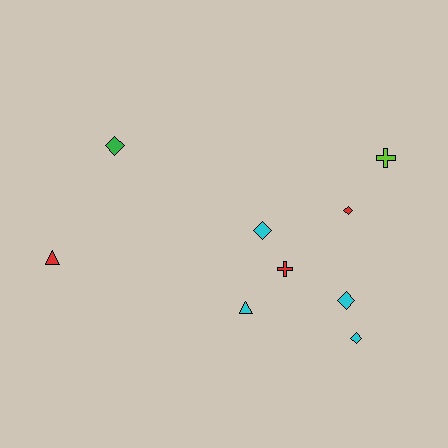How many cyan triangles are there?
There is 1 cyan triangle.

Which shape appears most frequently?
Diamond, with 5 objects.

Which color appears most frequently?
Cyan, with 4 objects.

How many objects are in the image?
There are 9 objects.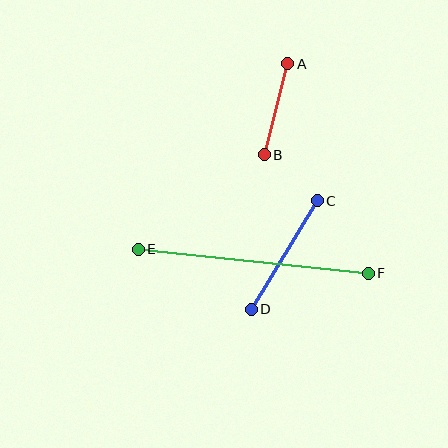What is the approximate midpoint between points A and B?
The midpoint is at approximately (276, 109) pixels.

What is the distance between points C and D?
The distance is approximately 127 pixels.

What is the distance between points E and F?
The distance is approximately 232 pixels.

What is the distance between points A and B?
The distance is approximately 94 pixels.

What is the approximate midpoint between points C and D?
The midpoint is at approximately (284, 255) pixels.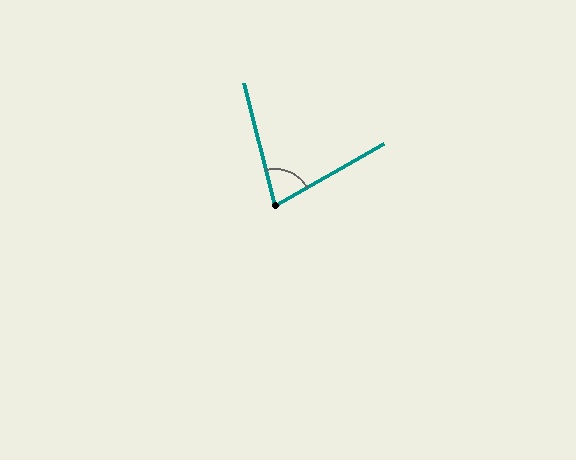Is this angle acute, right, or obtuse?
It is acute.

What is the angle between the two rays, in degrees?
Approximately 75 degrees.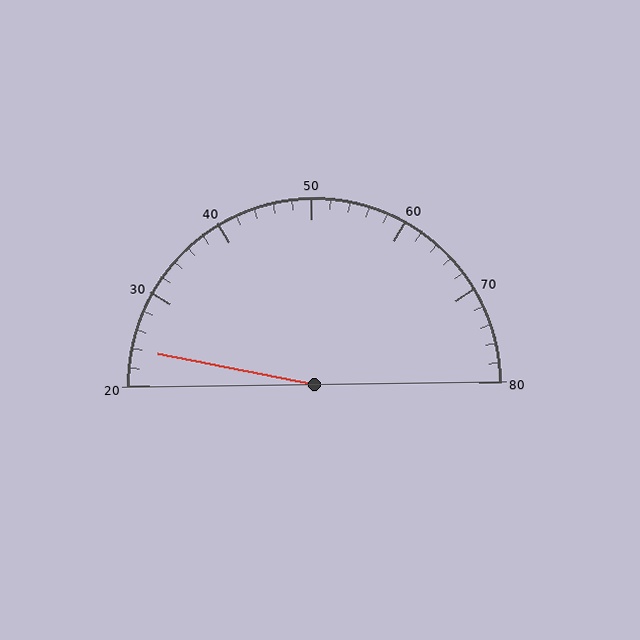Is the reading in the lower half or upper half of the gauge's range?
The reading is in the lower half of the range (20 to 80).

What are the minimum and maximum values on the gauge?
The gauge ranges from 20 to 80.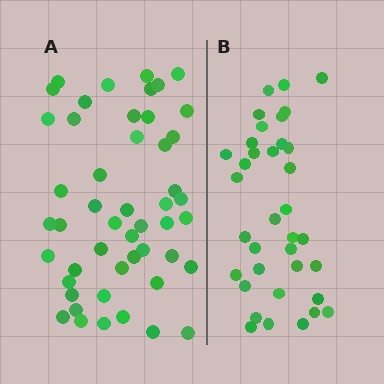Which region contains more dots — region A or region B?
Region A (the left region) has more dots.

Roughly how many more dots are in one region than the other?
Region A has approximately 15 more dots than region B.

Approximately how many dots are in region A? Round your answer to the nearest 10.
About 50 dots. (The exact count is 49, which rounds to 50.)